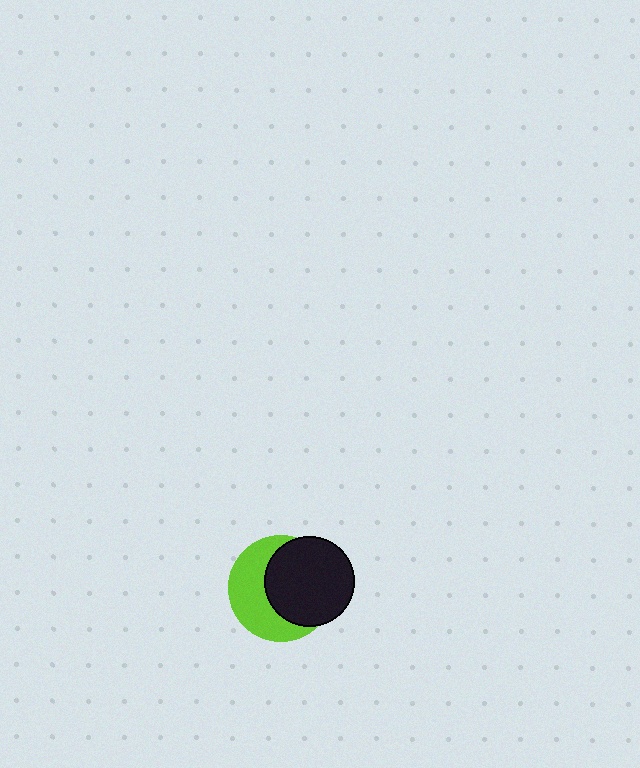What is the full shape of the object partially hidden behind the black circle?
The partially hidden object is a lime circle.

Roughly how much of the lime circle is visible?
About half of it is visible (roughly 47%).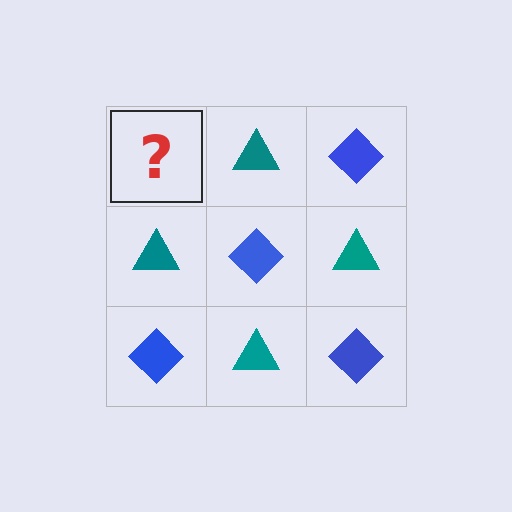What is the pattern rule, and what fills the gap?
The rule is that it alternates blue diamond and teal triangle in a checkerboard pattern. The gap should be filled with a blue diamond.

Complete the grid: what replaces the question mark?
The question mark should be replaced with a blue diamond.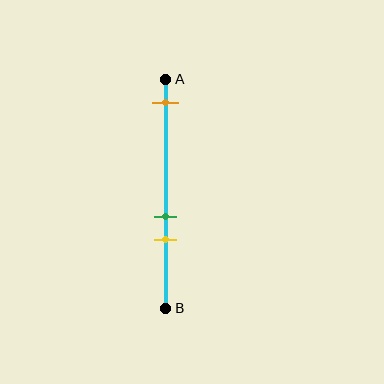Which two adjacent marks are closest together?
The green and yellow marks are the closest adjacent pair.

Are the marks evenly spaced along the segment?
No, the marks are not evenly spaced.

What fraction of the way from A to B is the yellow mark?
The yellow mark is approximately 70% (0.7) of the way from A to B.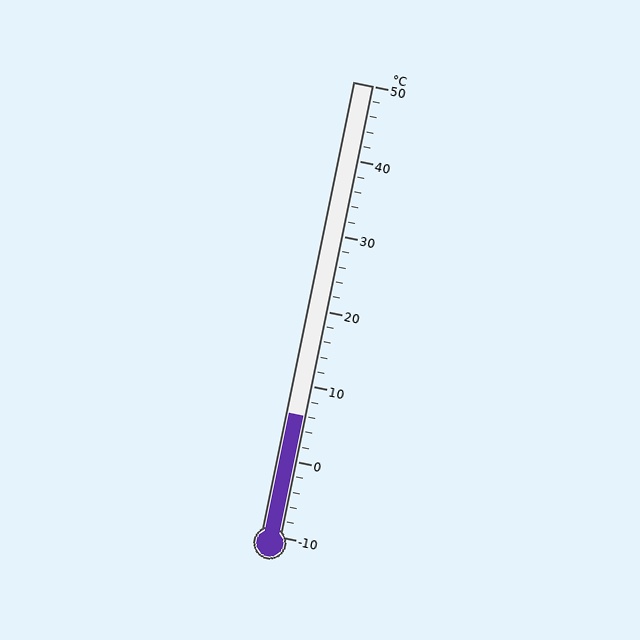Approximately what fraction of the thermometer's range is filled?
The thermometer is filled to approximately 25% of its range.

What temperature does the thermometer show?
The thermometer shows approximately 6°C.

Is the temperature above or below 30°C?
The temperature is below 30°C.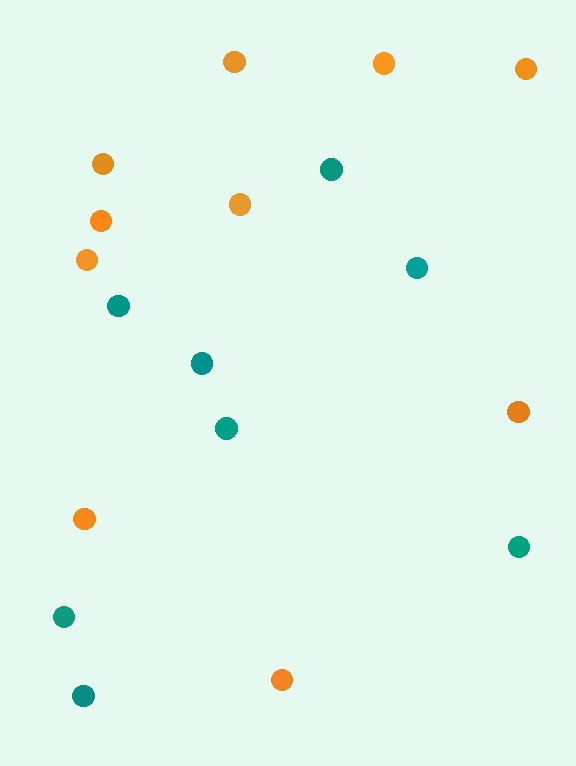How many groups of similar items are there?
There are 2 groups: one group of teal circles (8) and one group of orange circles (10).